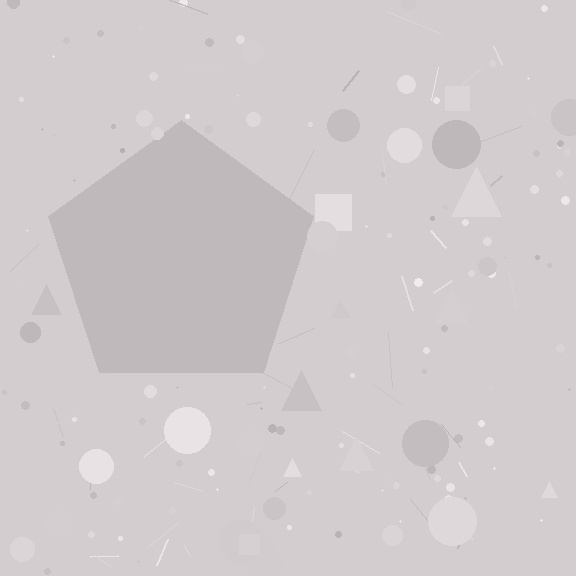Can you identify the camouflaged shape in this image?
The camouflaged shape is a pentagon.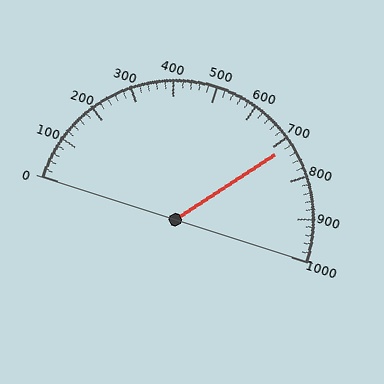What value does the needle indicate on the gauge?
The needle indicates approximately 720.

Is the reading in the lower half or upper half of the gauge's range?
The reading is in the upper half of the range (0 to 1000).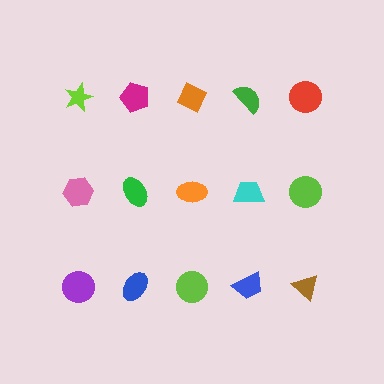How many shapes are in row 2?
5 shapes.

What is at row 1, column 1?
A lime star.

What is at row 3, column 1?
A purple circle.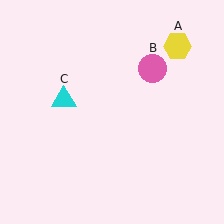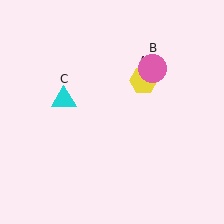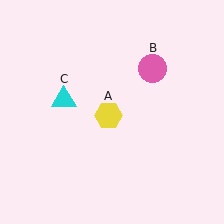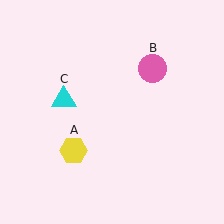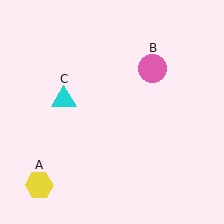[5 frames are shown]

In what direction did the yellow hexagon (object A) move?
The yellow hexagon (object A) moved down and to the left.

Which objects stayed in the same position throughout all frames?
Pink circle (object B) and cyan triangle (object C) remained stationary.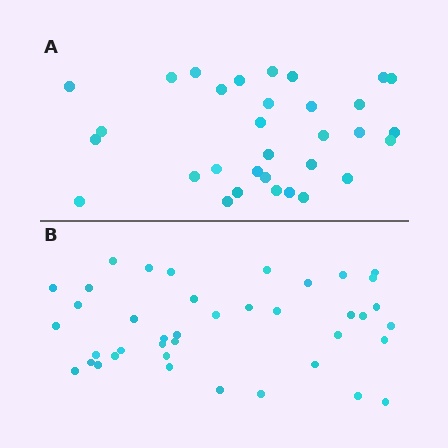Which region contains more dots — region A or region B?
Region B (the bottom region) has more dots.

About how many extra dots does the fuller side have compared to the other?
Region B has roughly 8 or so more dots than region A.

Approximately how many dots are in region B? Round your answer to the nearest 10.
About 40 dots.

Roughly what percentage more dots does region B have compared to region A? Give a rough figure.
About 25% more.